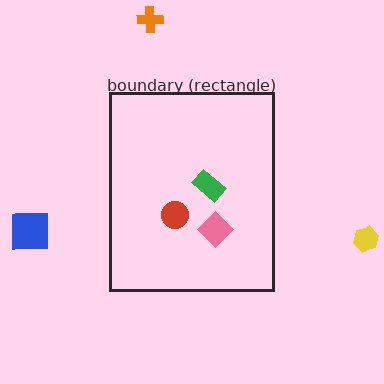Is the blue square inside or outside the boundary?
Outside.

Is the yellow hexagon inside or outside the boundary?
Outside.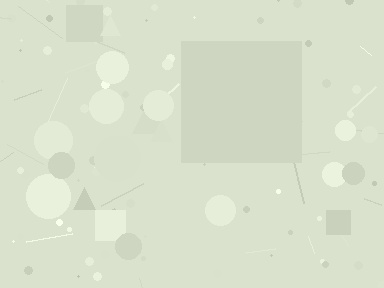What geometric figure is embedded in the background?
A square is embedded in the background.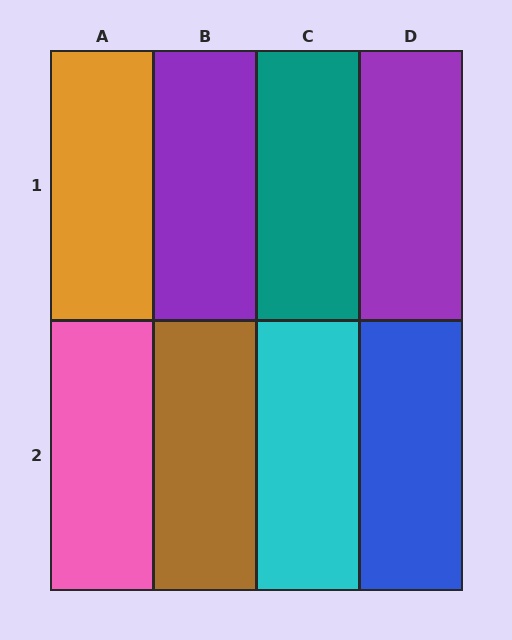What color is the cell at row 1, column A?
Orange.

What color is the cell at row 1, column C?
Teal.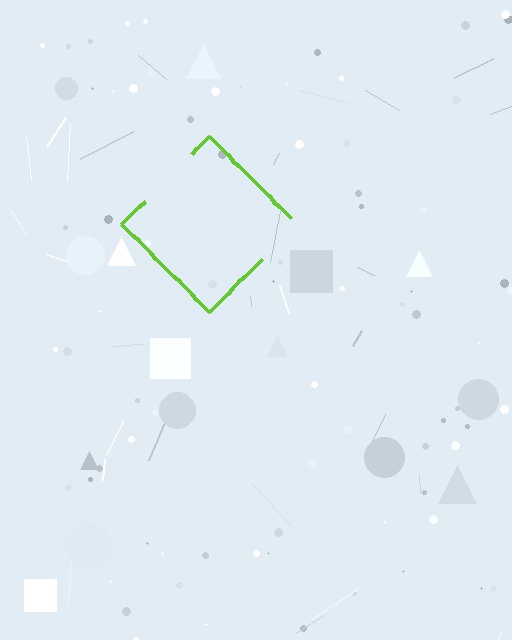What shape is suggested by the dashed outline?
The dashed outline suggests a diamond.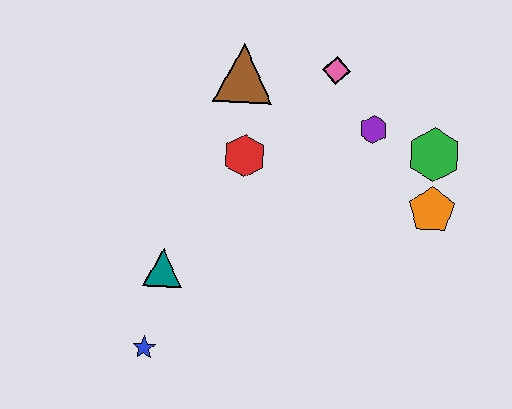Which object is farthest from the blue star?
The green hexagon is farthest from the blue star.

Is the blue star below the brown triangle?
Yes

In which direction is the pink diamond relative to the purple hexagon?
The pink diamond is above the purple hexagon.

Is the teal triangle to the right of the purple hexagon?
No